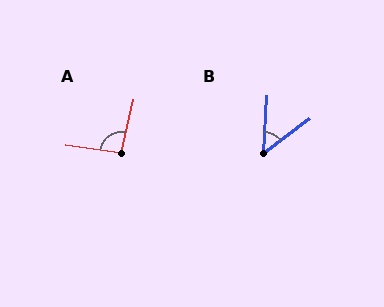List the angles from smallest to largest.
B (50°), A (94°).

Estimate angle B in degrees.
Approximately 50 degrees.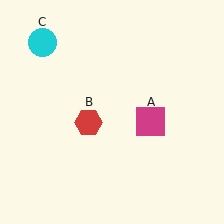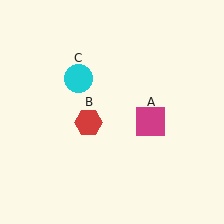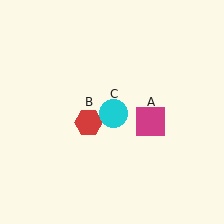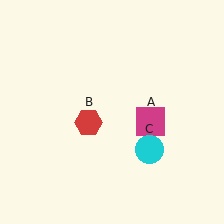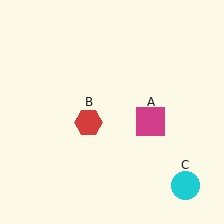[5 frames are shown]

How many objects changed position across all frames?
1 object changed position: cyan circle (object C).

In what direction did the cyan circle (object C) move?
The cyan circle (object C) moved down and to the right.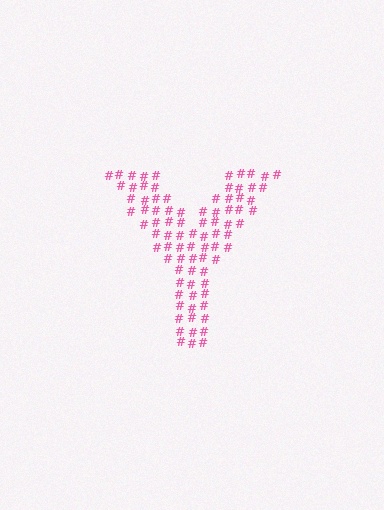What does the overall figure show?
The overall figure shows the letter Y.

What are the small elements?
The small elements are hash symbols.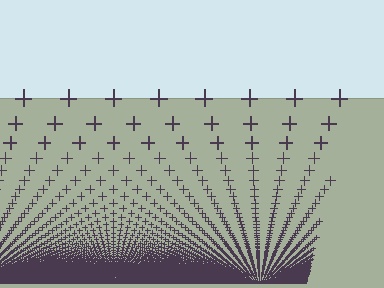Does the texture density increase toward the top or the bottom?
Density increases toward the bottom.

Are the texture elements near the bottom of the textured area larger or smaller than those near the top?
Smaller. The gradient is inverted — elements near the bottom are smaller and denser.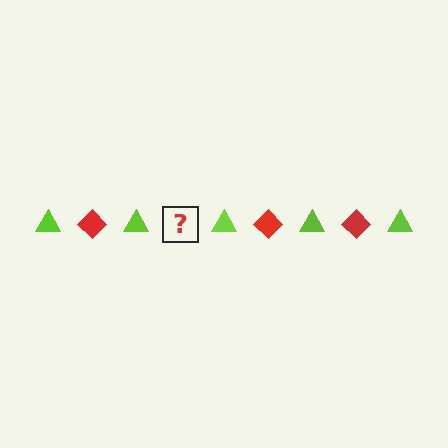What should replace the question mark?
The question mark should be replaced with a red diamond.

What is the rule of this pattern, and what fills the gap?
The rule is that the pattern alternates between lime triangle and red diamond. The gap should be filled with a red diamond.